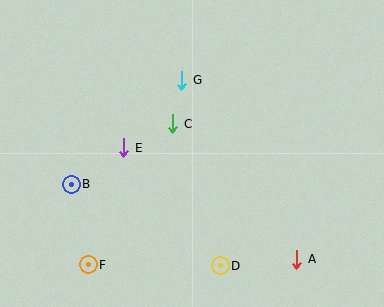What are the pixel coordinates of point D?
Point D is at (220, 266).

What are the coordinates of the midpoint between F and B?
The midpoint between F and B is at (80, 224).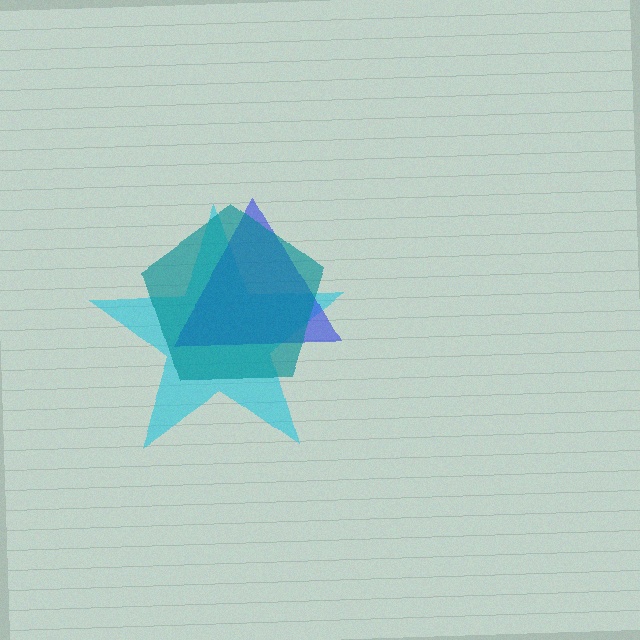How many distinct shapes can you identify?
There are 3 distinct shapes: a cyan star, a blue triangle, a teal pentagon.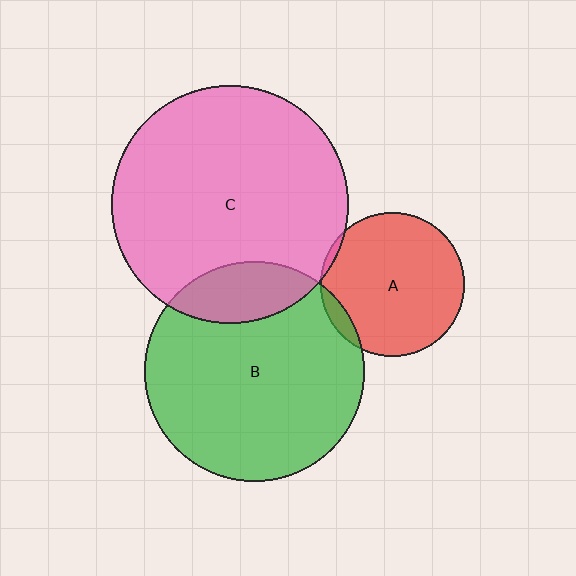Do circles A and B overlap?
Yes.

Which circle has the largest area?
Circle C (pink).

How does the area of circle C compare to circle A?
Approximately 2.7 times.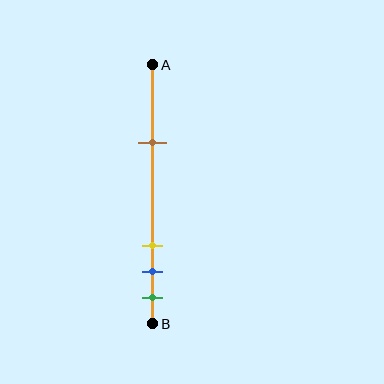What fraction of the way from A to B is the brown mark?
The brown mark is approximately 30% (0.3) of the way from A to B.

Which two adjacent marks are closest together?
The blue and green marks are the closest adjacent pair.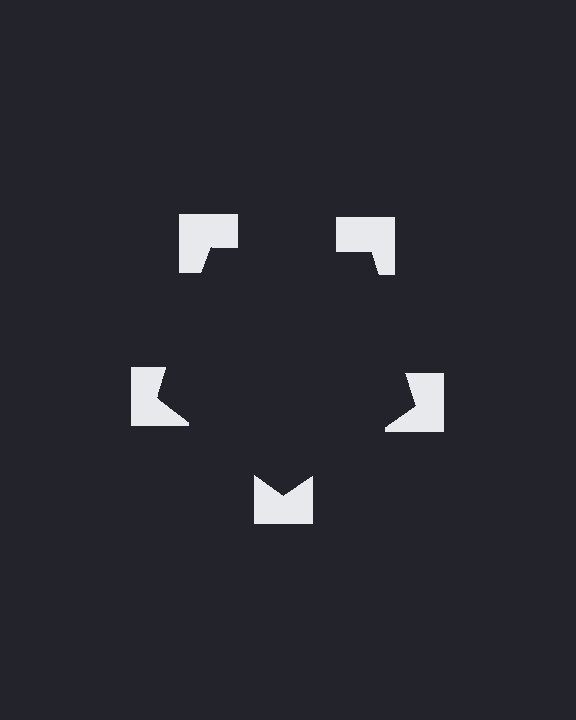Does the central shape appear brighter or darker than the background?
It typically appears slightly darker than the background, even though no actual brightness change is drawn.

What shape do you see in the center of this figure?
An illusory pentagon — its edges are inferred from the aligned wedge cuts in the notched squares, not physically drawn.